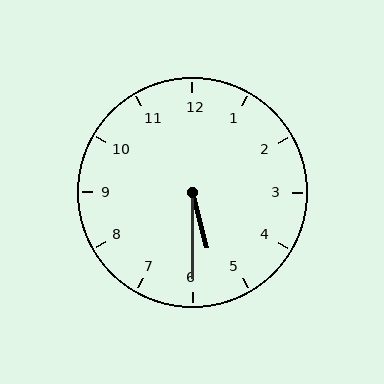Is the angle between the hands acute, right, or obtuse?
It is acute.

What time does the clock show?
5:30.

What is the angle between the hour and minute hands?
Approximately 15 degrees.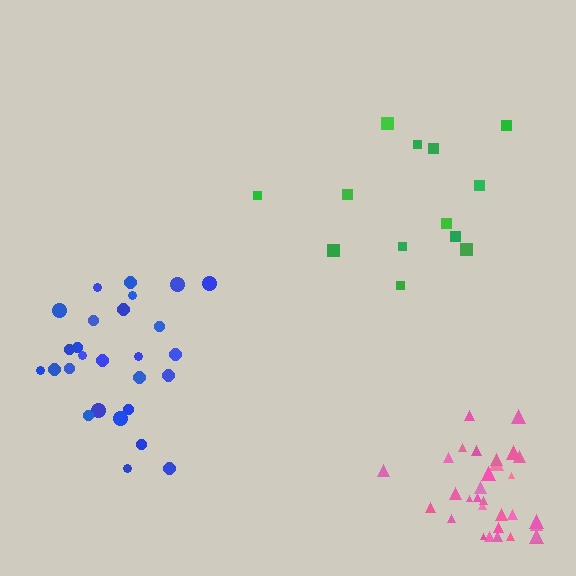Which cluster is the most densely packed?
Pink.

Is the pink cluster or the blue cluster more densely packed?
Pink.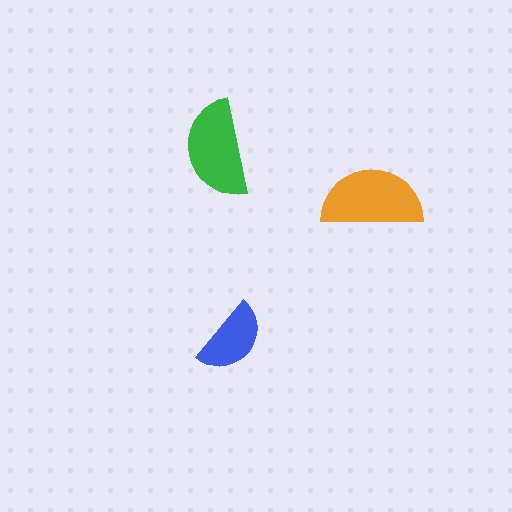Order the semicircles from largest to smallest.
the orange one, the green one, the blue one.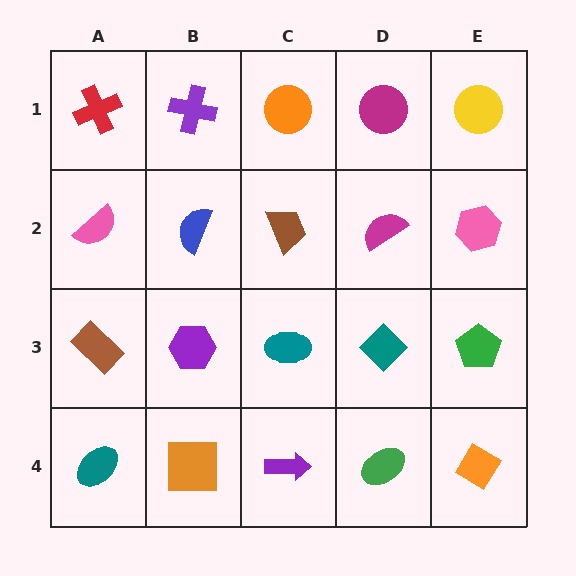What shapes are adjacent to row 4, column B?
A purple hexagon (row 3, column B), a teal ellipse (row 4, column A), a purple arrow (row 4, column C).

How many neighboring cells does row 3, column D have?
4.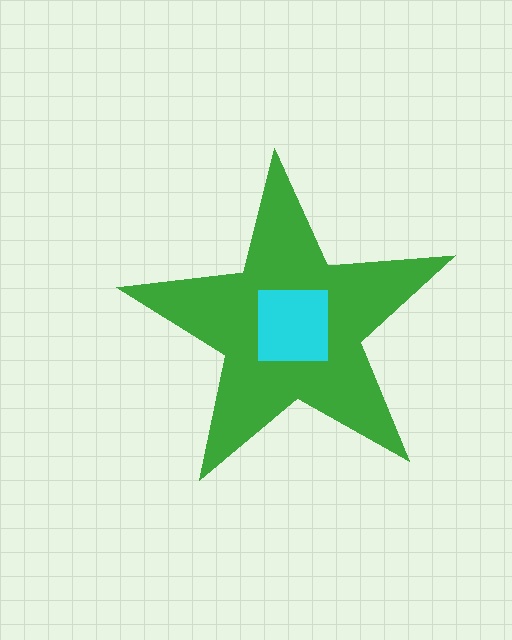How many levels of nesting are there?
2.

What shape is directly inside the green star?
The cyan square.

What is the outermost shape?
The green star.